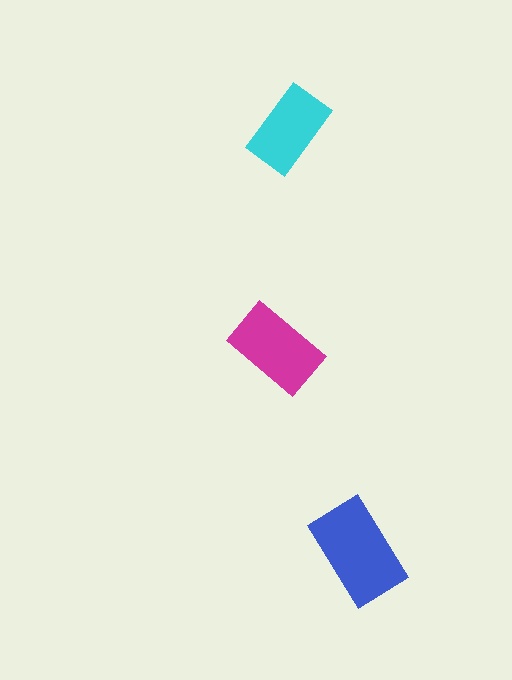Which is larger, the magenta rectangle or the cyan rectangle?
The magenta one.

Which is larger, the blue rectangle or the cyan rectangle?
The blue one.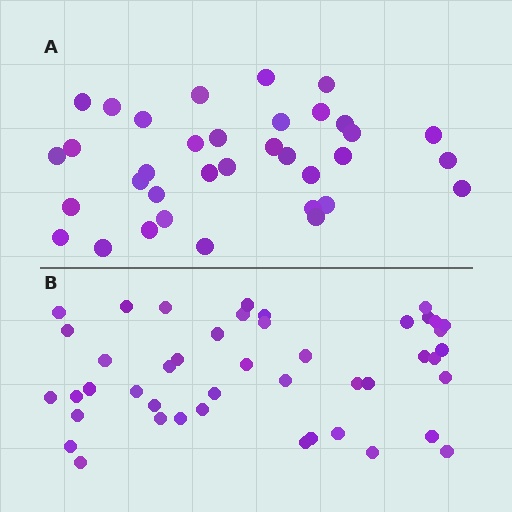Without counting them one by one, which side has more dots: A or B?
Region B (the bottom region) has more dots.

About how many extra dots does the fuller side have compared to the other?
Region B has roughly 10 or so more dots than region A.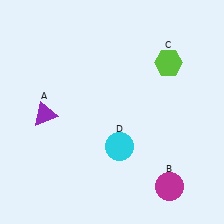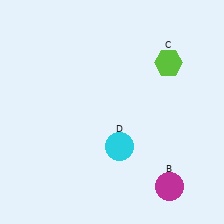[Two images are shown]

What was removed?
The purple triangle (A) was removed in Image 2.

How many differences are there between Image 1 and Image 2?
There is 1 difference between the two images.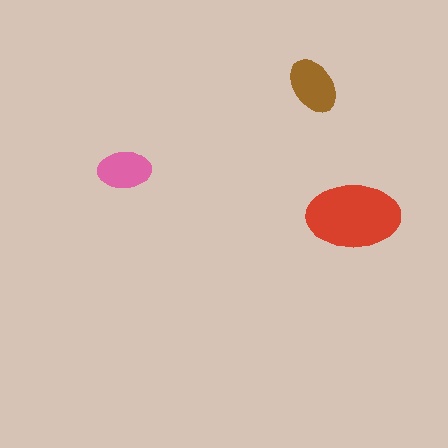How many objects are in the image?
There are 3 objects in the image.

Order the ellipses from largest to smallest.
the red one, the brown one, the pink one.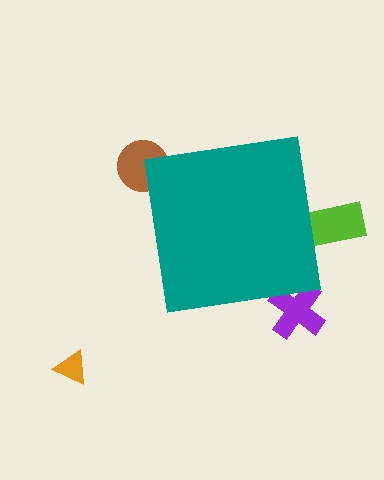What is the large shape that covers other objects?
A teal square.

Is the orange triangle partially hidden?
No, the orange triangle is fully visible.